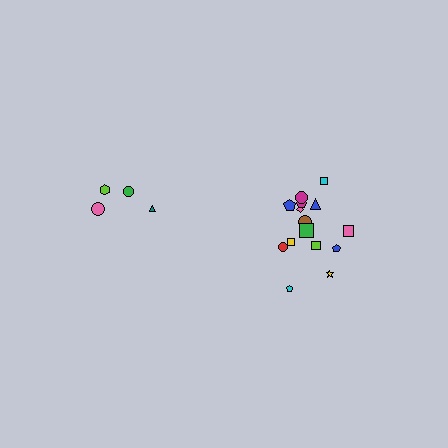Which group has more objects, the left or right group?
The right group.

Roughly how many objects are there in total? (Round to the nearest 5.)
Roughly 20 objects in total.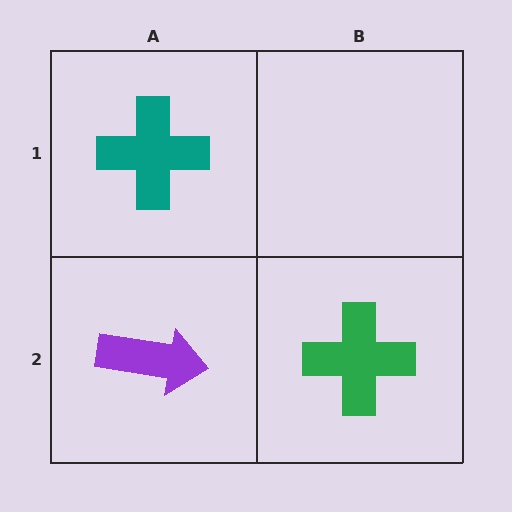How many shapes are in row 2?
2 shapes.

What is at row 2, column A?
A purple arrow.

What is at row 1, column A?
A teal cross.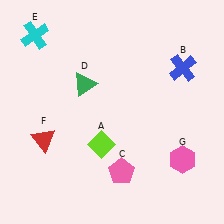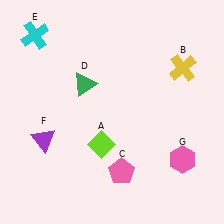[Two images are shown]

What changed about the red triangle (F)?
In Image 1, F is red. In Image 2, it changed to purple.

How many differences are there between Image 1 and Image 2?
There are 2 differences between the two images.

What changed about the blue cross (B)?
In Image 1, B is blue. In Image 2, it changed to yellow.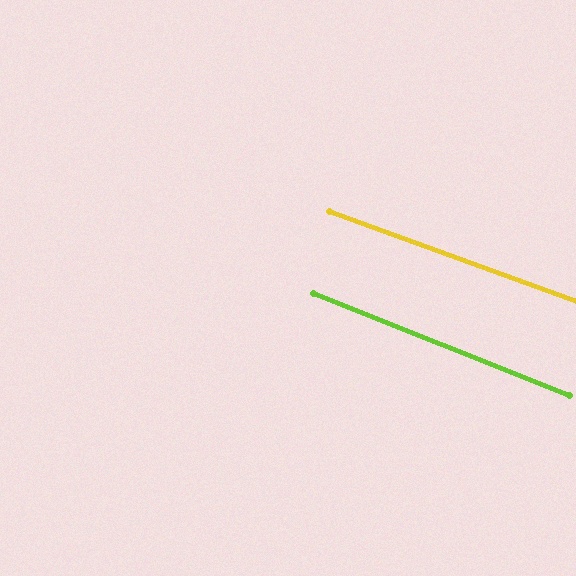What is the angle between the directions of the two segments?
Approximately 2 degrees.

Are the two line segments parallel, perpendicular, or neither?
Parallel — their directions differ by only 1.8°.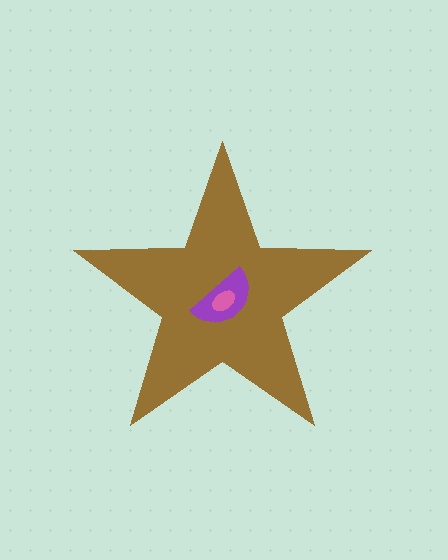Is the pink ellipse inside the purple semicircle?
Yes.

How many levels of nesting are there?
3.